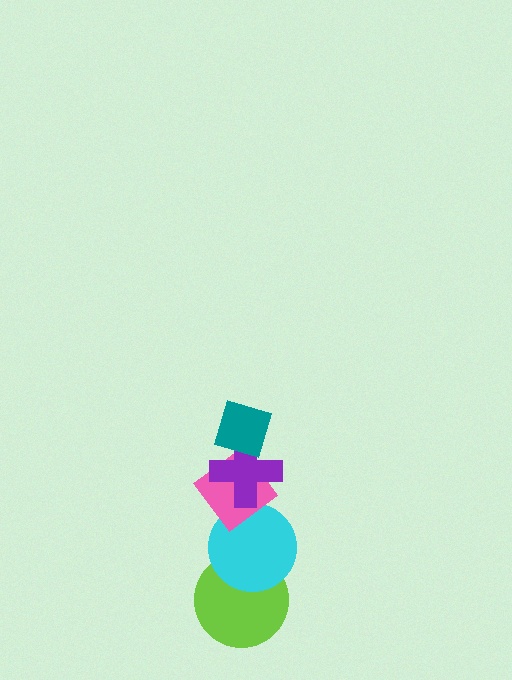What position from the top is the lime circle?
The lime circle is 5th from the top.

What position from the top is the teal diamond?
The teal diamond is 1st from the top.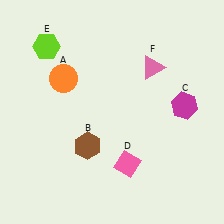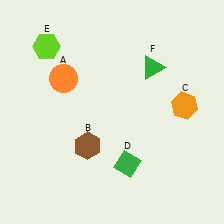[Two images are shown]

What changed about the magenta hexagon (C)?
In Image 1, C is magenta. In Image 2, it changed to orange.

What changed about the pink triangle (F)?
In Image 1, F is pink. In Image 2, it changed to green.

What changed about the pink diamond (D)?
In Image 1, D is pink. In Image 2, it changed to green.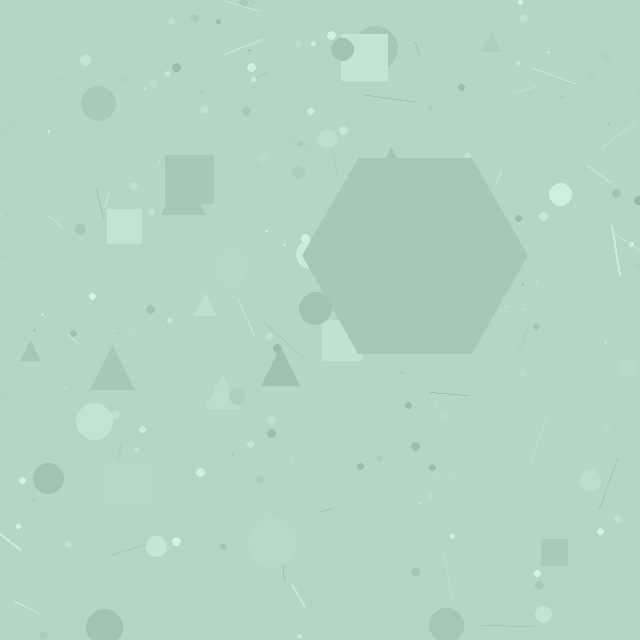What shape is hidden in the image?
A hexagon is hidden in the image.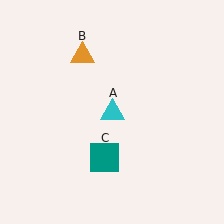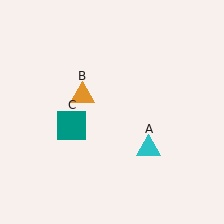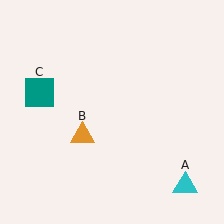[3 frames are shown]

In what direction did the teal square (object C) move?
The teal square (object C) moved up and to the left.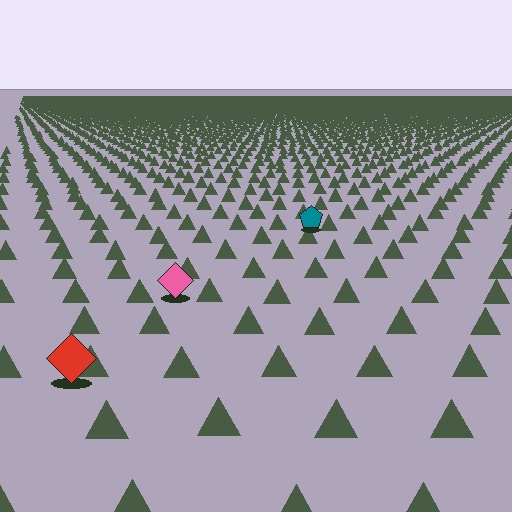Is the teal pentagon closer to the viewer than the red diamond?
No. The red diamond is closer — you can tell from the texture gradient: the ground texture is coarser near it.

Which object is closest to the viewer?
The red diamond is closest. The texture marks near it are larger and more spread out.